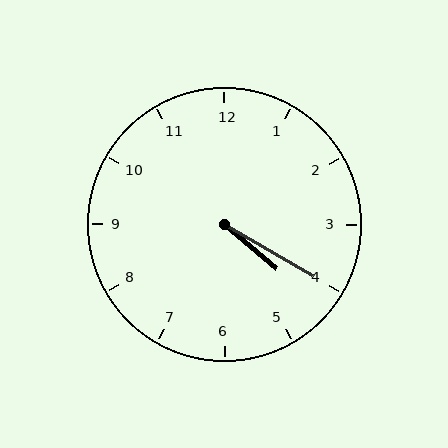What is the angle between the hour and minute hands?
Approximately 10 degrees.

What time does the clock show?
4:20.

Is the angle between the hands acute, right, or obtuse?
It is acute.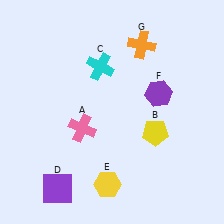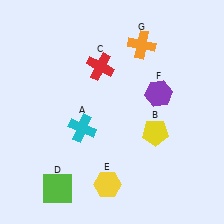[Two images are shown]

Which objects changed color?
A changed from pink to cyan. C changed from cyan to red. D changed from purple to lime.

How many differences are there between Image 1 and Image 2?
There are 3 differences between the two images.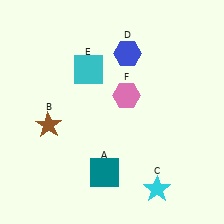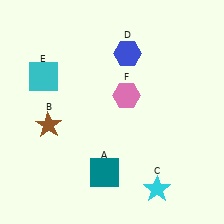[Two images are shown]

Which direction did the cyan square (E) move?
The cyan square (E) moved left.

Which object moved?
The cyan square (E) moved left.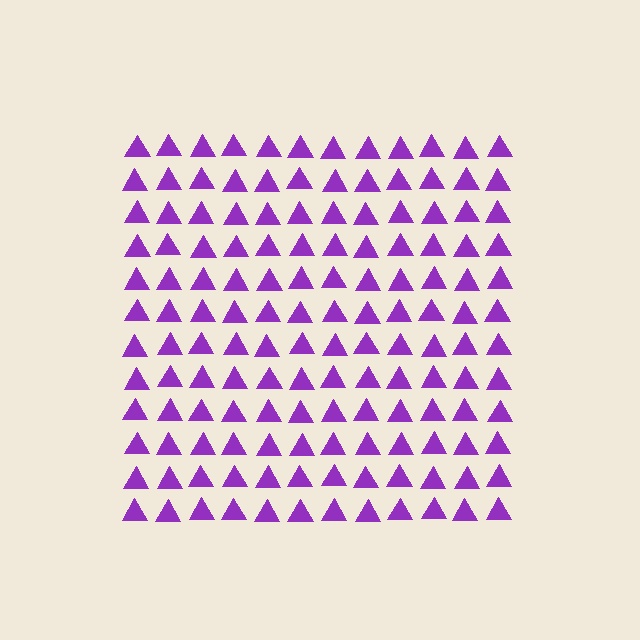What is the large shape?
The large shape is a square.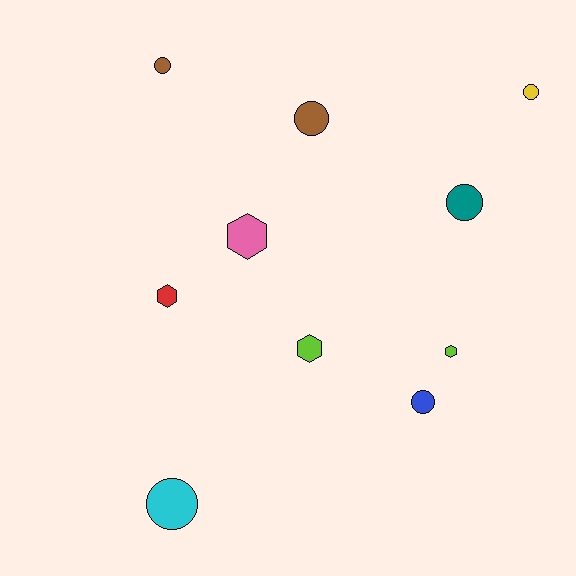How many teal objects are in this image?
There is 1 teal object.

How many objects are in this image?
There are 10 objects.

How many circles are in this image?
There are 6 circles.